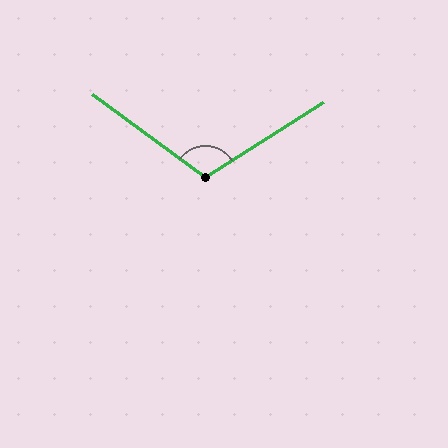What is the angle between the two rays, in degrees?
Approximately 112 degrees.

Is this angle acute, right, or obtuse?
It is obtuse.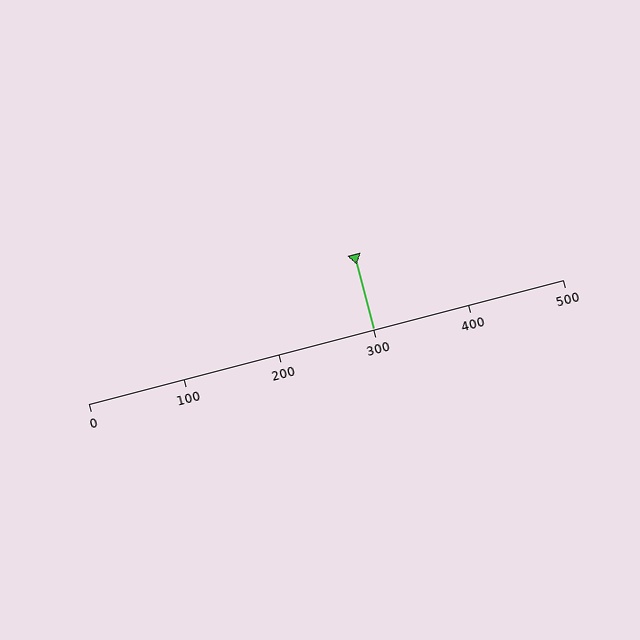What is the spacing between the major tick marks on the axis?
The major ticks are spaced 100 apart.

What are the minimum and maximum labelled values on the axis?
The axis runs from 0 to 500.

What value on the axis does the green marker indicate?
The marker indicates approximately 300.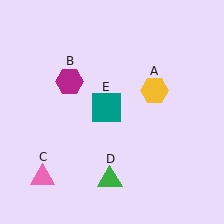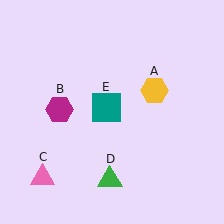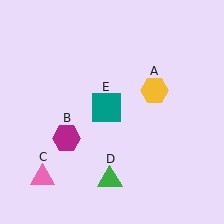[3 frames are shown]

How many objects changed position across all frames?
1 object changed position: magenta hexagon (object B).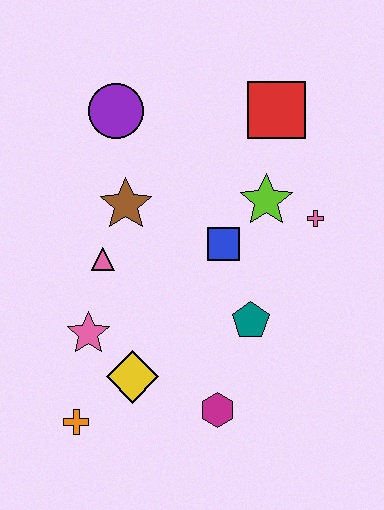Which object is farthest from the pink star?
The red square is farthest from the pink star.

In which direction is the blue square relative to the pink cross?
The blue square is to the left of the pink cross.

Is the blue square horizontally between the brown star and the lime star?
Yes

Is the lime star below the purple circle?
Yes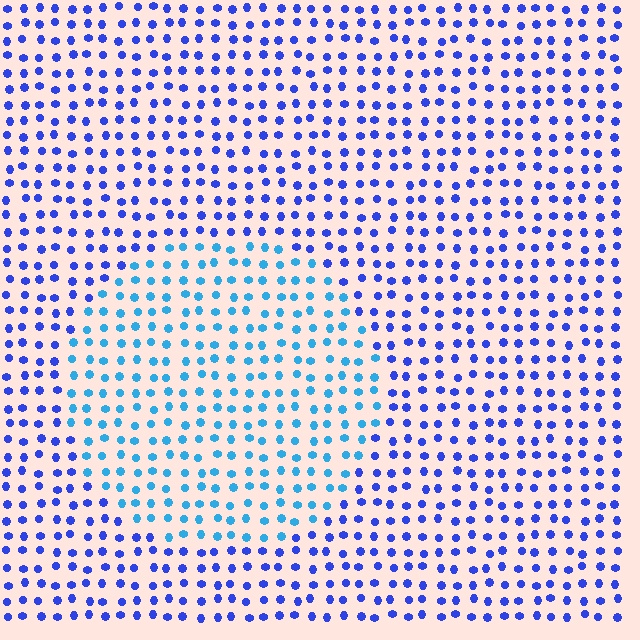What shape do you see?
I see a circle.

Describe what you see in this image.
The image is filled with small blue elements in a uniform arrangement. A circle-shaped region is visible where the elements are tinted to a slightly different hue, forming a subtle color boundary.